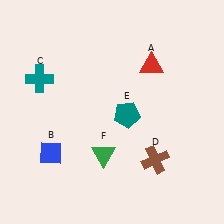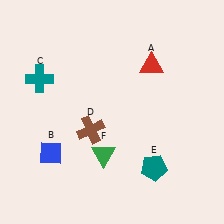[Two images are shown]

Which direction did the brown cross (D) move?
The brown cross (D) moved left.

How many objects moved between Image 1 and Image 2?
2 objects moved between the two images.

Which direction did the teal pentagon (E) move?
The teal pentagon (E) moved down.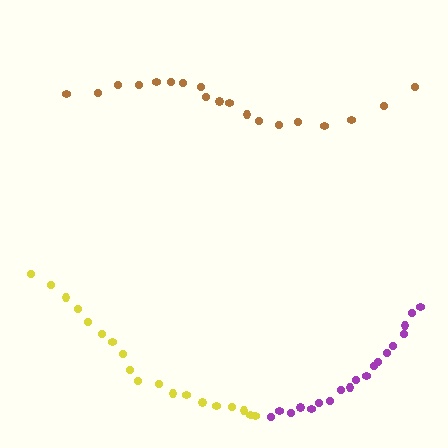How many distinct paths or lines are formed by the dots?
There are 3 distinct paths.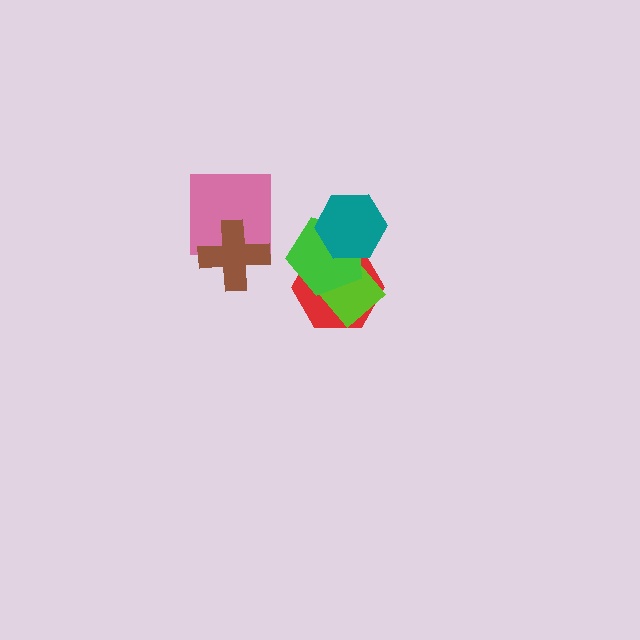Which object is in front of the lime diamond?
The green pentagon is in front of the lime diamond.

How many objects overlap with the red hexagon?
3 objects overlap with the red hexagon.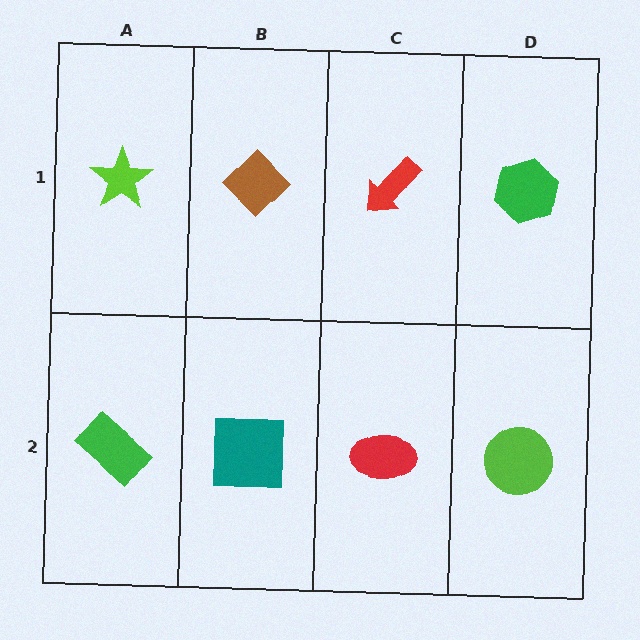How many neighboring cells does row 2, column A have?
2.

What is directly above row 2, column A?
A lime star.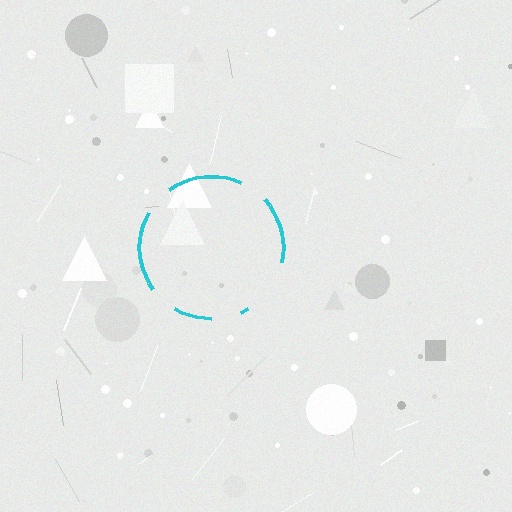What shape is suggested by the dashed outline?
The dashed outline suggests a circle.